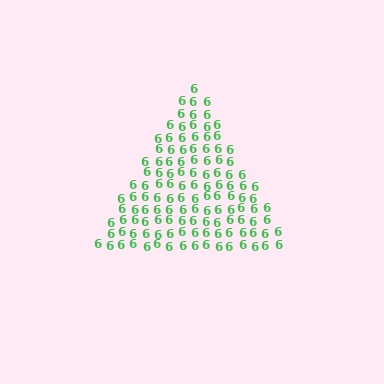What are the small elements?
The small elements are digit 6's.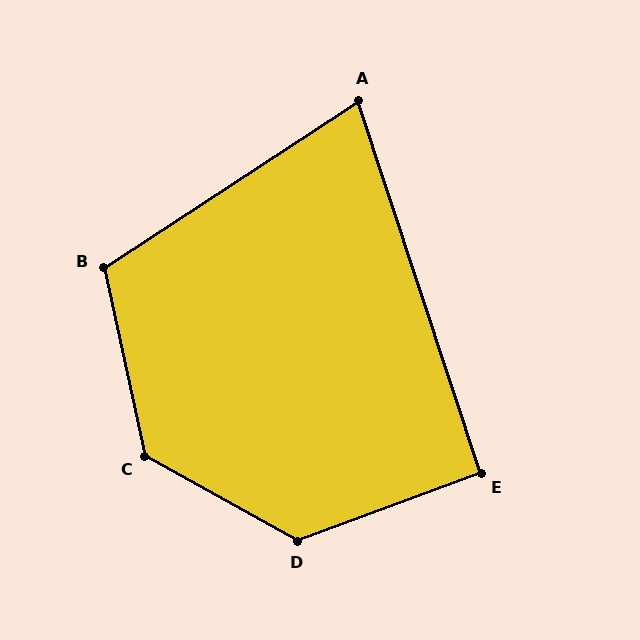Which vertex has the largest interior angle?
C, at approximately 131 degrees.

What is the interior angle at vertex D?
Approximately 131 degrees (obtuse).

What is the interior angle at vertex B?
Approximately 111 degrees (obtuse).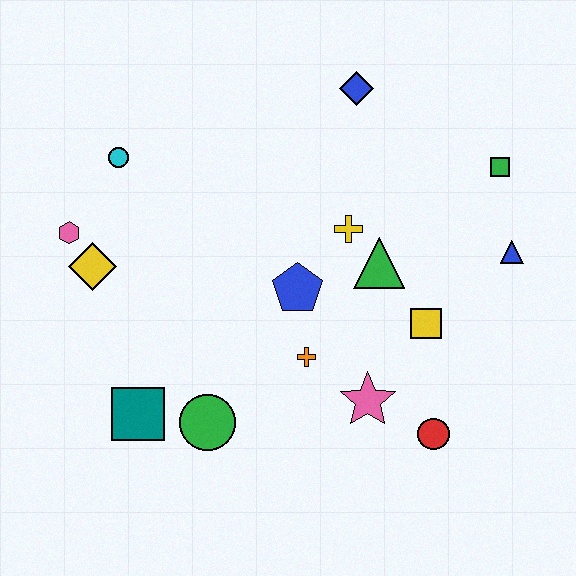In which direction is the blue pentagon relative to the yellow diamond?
The blue pentagon is to the right of the yellow diamond.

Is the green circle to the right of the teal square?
Yes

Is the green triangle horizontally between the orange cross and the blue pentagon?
No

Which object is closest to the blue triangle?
The green square is closest to the blue triangle.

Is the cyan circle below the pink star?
No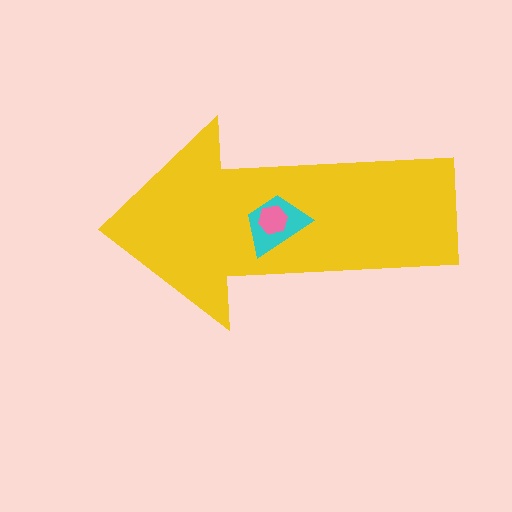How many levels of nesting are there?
3.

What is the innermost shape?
The pink hexagon.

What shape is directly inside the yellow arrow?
The cyan trapezoid.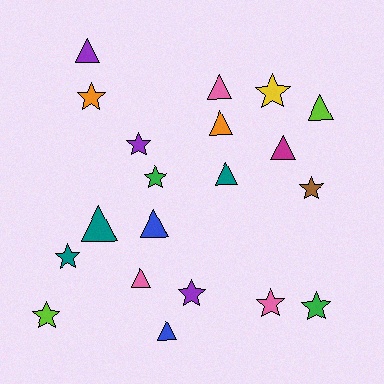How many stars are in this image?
There are 10 stars.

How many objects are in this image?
There are 20 objects.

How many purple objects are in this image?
There are 3 purple objects.